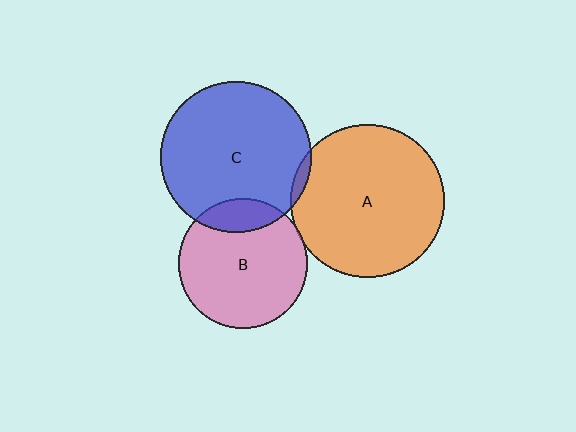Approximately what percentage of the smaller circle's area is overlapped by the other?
Approximately 5%.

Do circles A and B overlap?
Yes.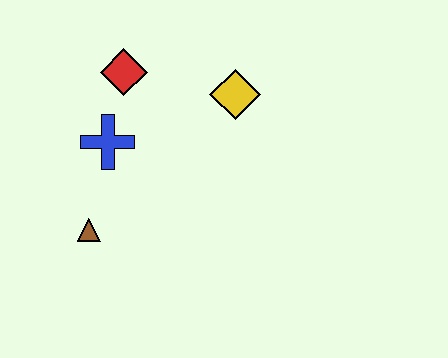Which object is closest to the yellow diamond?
The red diamond is closest to the yellow diamond.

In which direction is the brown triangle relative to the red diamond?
The brown triangle is below the red diamond.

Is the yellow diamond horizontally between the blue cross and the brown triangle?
No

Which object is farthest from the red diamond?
The brown triangle is farthest from the red diamond.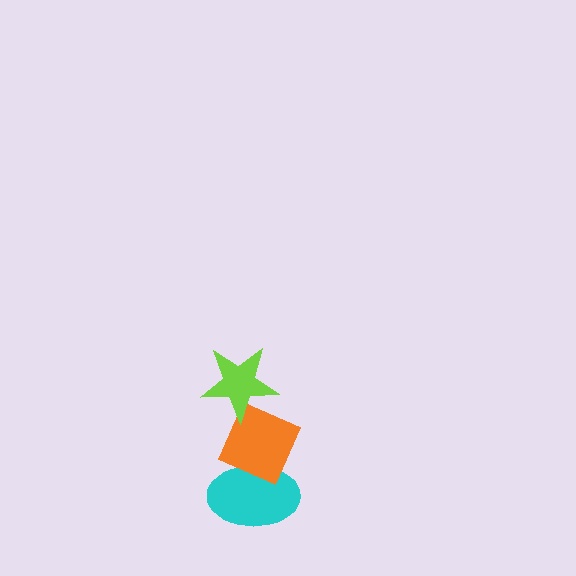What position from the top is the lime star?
The lime star is 1st from the top.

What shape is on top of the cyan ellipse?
The orange diamond is on top of the cyan ellipse.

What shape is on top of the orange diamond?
The lime star is on top of the orange diamond.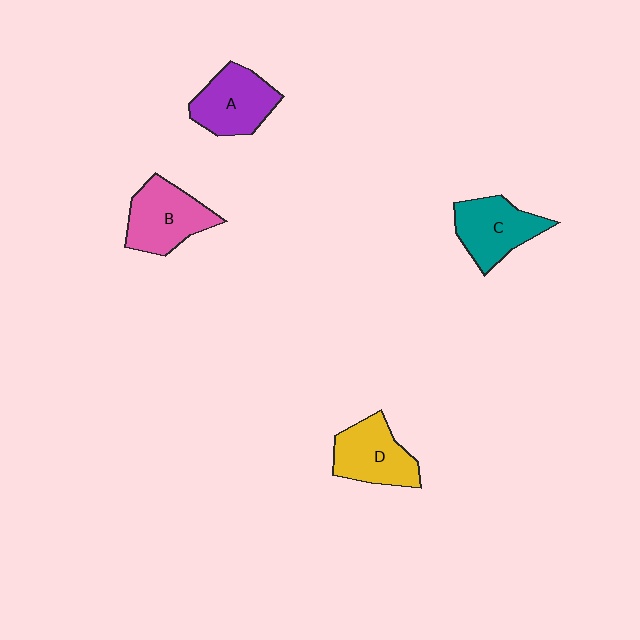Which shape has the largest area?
Shape B (pink).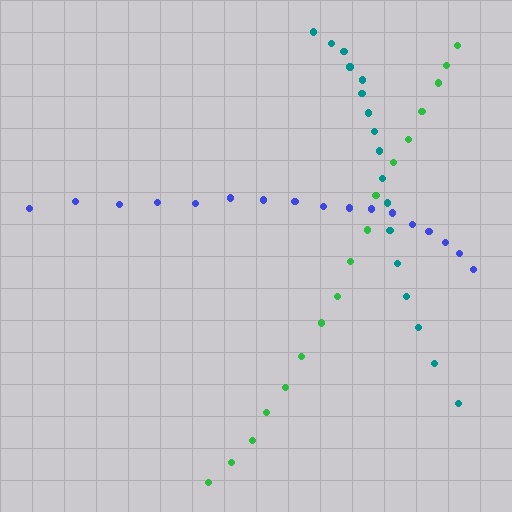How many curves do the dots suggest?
There are 3 distinct paths.